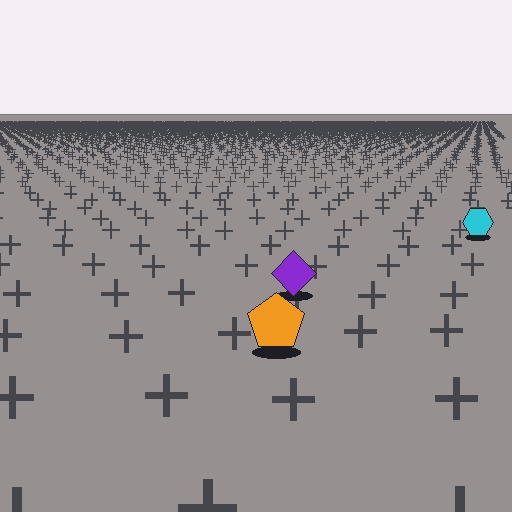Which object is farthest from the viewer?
The cyan hexagon is farthest from the viewer. It appears smaller and the ground texture around it is denser.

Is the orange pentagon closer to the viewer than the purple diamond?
Yes. The orange pentagon is closer — you can tell from the texture gradient: the ground texture is coarser near it.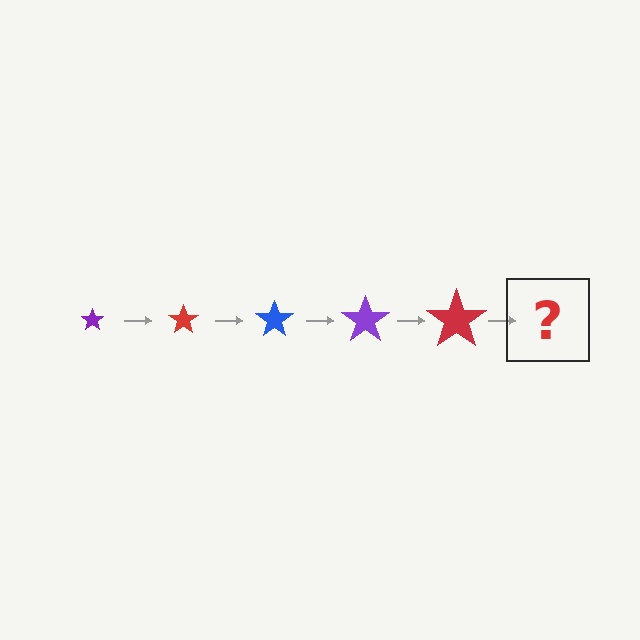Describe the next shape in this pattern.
It should be a blue star, larger than the previous one.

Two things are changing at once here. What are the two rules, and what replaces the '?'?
The two rules are that the star grows larger each step and the color cycles through purple, red, and blue. The '?' should be a blue star, larger than the previous one.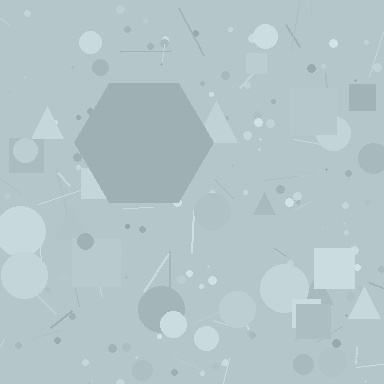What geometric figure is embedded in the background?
A hexagon is embedded in the background.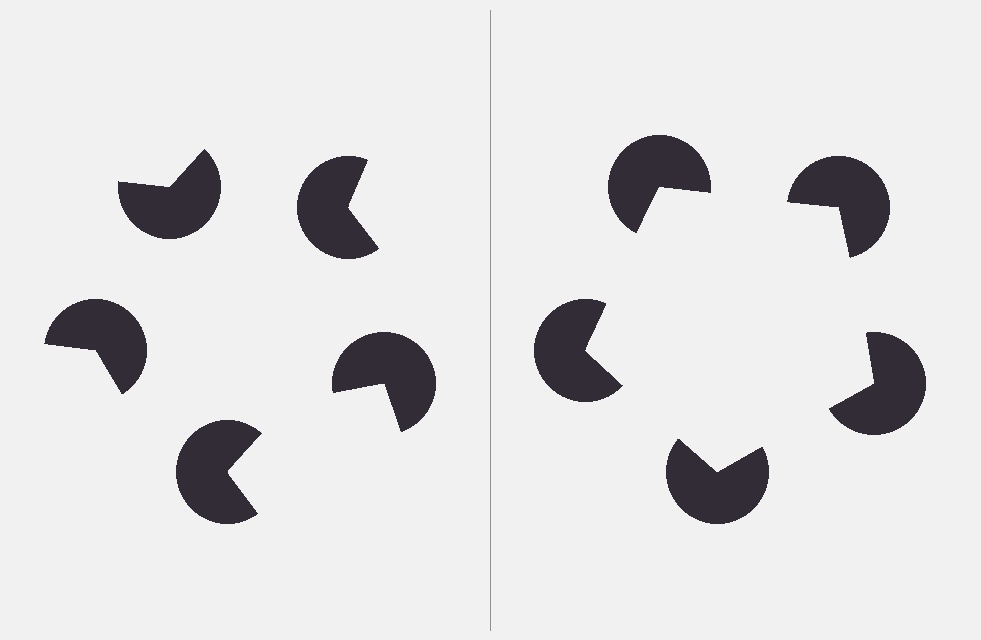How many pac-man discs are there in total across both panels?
10 — 5 on each side.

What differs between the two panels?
The pac-man discs are positioned identically on both sides; only the wedge orientations differ. On the right they align to a pentagon; on the left they are misaligned.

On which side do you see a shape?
An illusory pentagon appears on the right side. On the left side the wedge cuts are rotated, so no coherent shape forms.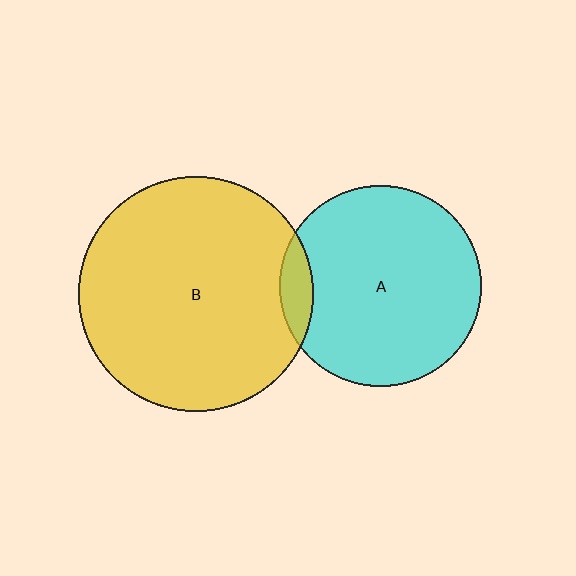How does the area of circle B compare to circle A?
Approximately 1.4 times.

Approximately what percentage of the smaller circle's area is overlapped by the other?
Approximately 10%.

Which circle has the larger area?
Circle B (yellow).